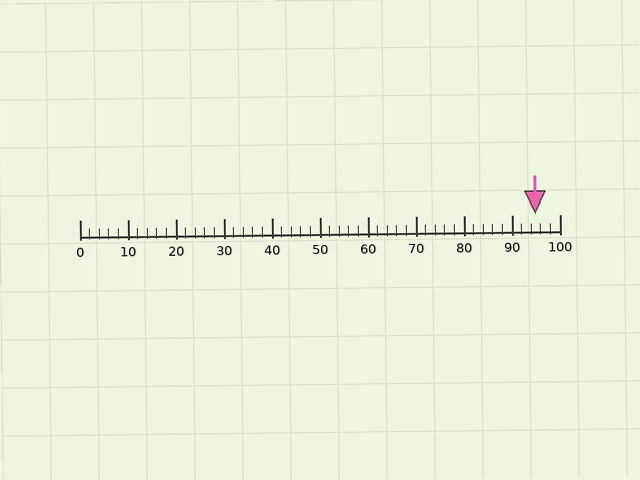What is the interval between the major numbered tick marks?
The major tick marks are spaced 10 units apart.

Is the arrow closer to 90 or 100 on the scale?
The arrow is closer to 90.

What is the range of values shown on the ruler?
The ruler shows values from 0 to 100.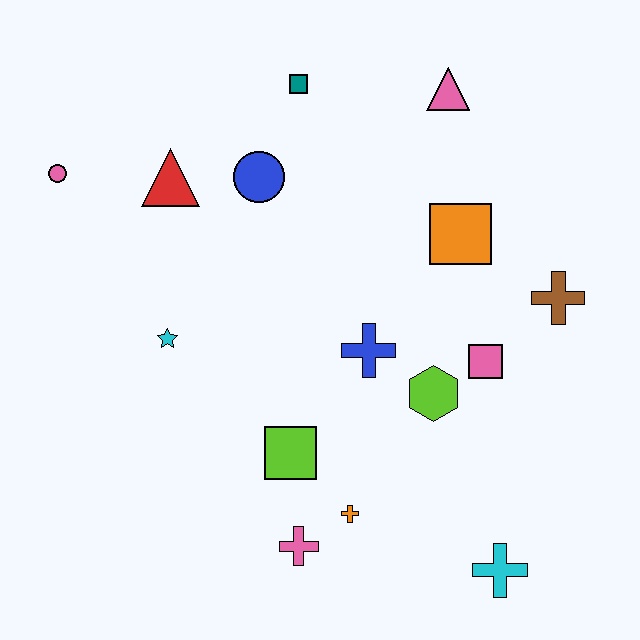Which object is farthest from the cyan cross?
The pink circle is farthest from the cyan cross.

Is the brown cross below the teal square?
Yes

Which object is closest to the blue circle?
The red triangle is closest to the blue circle.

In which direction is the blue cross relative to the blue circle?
The blue cross is below the blue circle.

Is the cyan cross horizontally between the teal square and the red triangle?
No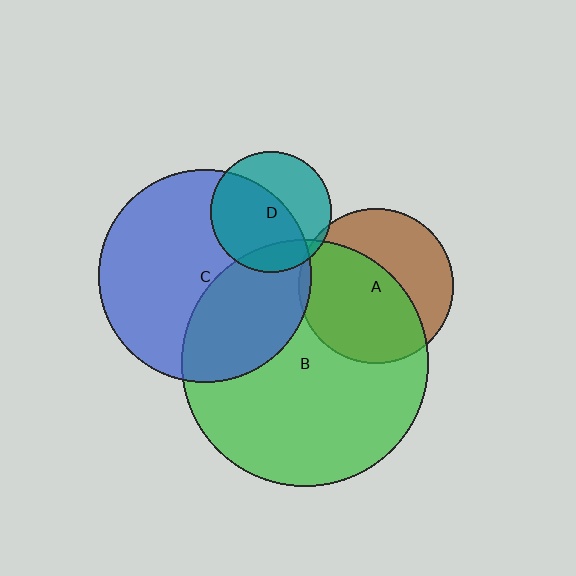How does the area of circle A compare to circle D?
Approximately 1.6 times.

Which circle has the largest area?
Circle B (green).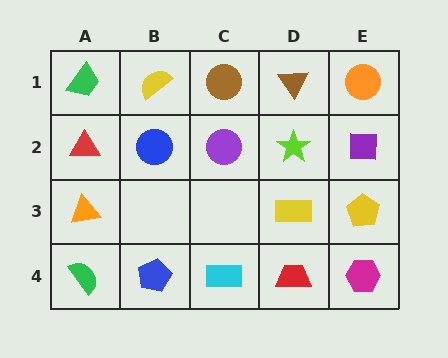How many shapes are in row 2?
5 shapes.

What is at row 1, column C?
A brown circle.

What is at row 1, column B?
A yellow semicircle.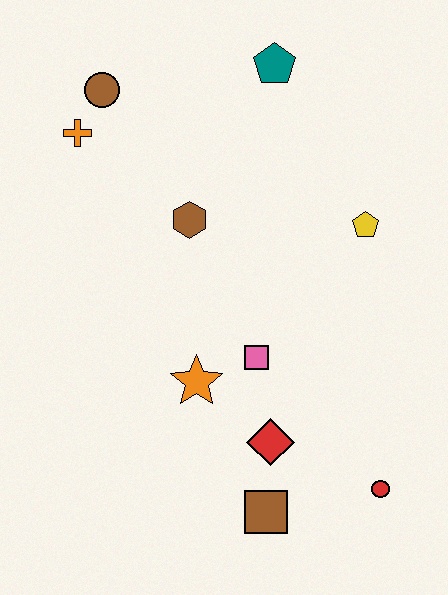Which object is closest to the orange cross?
The brown circle is closest to the orange cross.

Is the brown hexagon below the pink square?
No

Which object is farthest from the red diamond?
The brown circle is farthest from the red diamond.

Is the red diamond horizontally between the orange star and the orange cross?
No